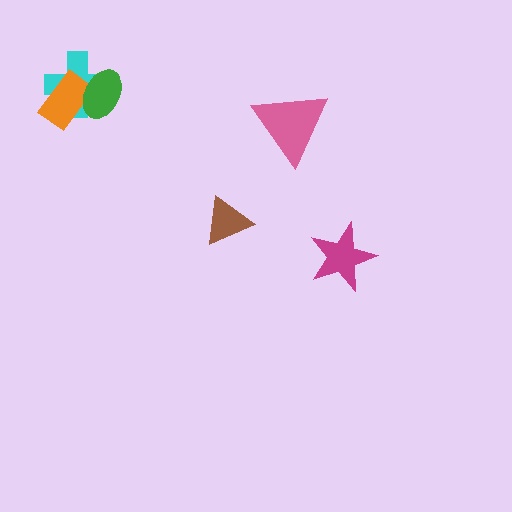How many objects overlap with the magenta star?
0 objects overlap with the magenta star.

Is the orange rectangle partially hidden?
Yes, it is partially covered by another shape.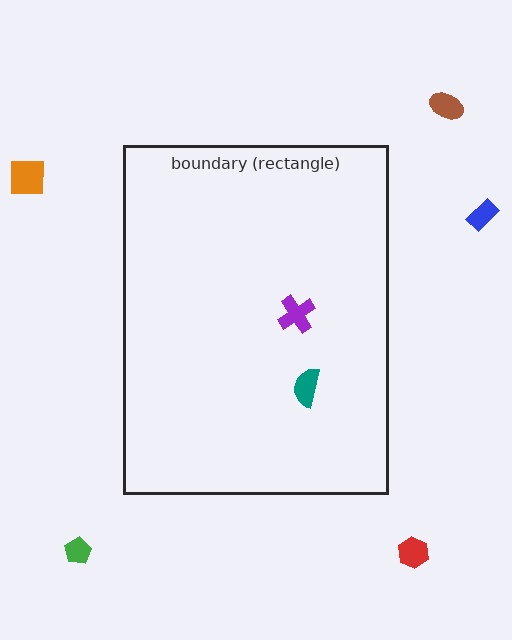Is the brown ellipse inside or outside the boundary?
Outside.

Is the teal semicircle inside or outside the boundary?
Inside.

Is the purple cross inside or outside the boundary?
Inside.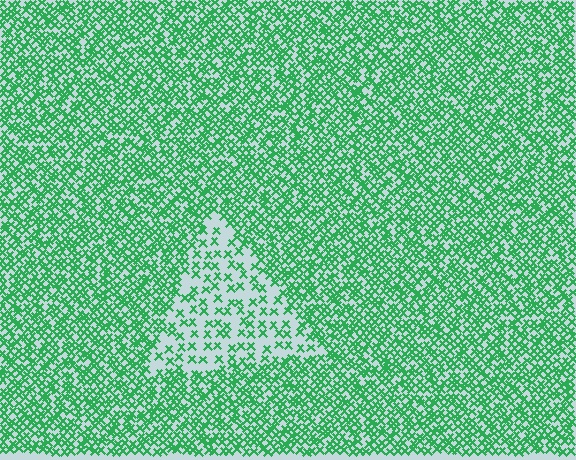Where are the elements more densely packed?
The elements are more densely packed outside the triangle boundary.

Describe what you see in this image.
The image contains small green elements arranged at two different densities. A triangle-shaped region is visible where the elements are less densely packed than the surrounding area.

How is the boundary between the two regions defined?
The boundary is defined by a change in element density (approximately 2.4x ratio). All elements are the same color, size, and shape.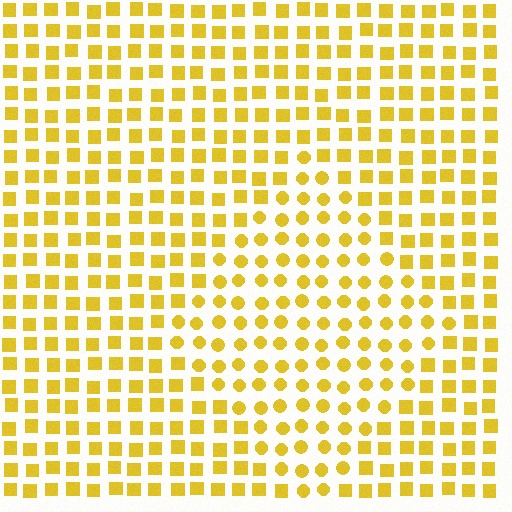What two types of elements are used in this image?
The image uses circles inside the diamond region and squares outside it.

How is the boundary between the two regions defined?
The boundary is defined by a change in element shape: circles inside vs. squares outside. All elements share the same color and spacing.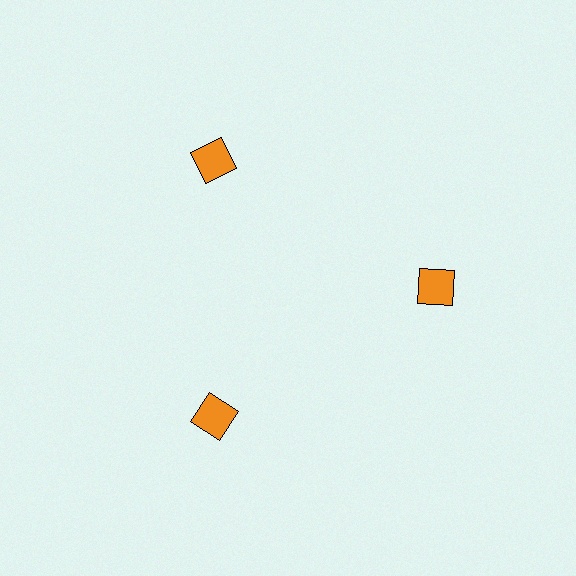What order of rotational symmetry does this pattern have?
This pattern has 3-fold rotational symmetry.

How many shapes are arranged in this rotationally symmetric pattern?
There are 3 shapes, arranged in 3 groups of 1.